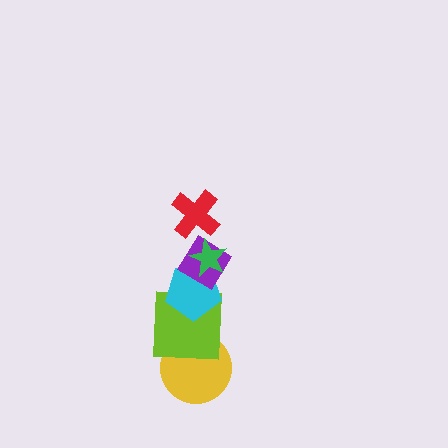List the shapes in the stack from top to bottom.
From top to bottom: the red cross, the green star, the purple diamond, the cyan pentagon, the lime square, the yellow circle.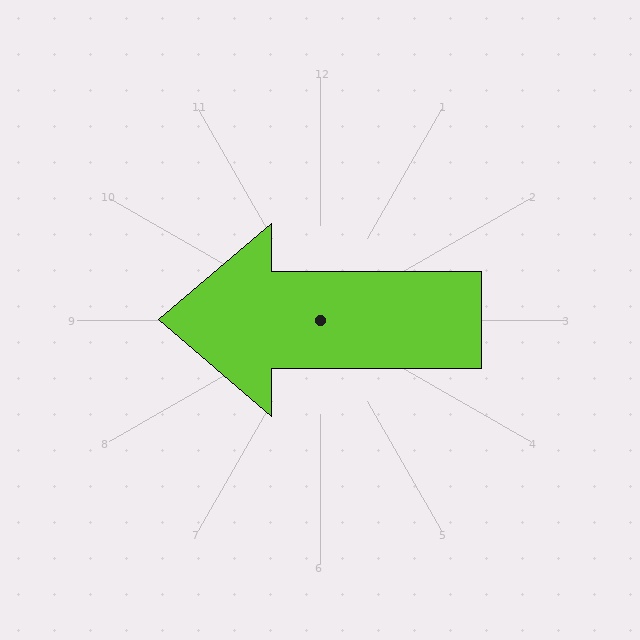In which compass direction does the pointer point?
West.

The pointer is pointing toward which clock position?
Roughly 9 o'clock.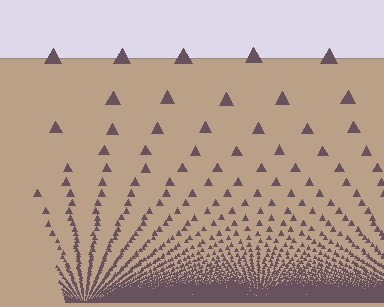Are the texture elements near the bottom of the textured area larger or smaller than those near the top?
Smaller. The gradient is inverted — elements near the bottom are smaller and denser.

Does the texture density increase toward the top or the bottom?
Density increases toward the bottom.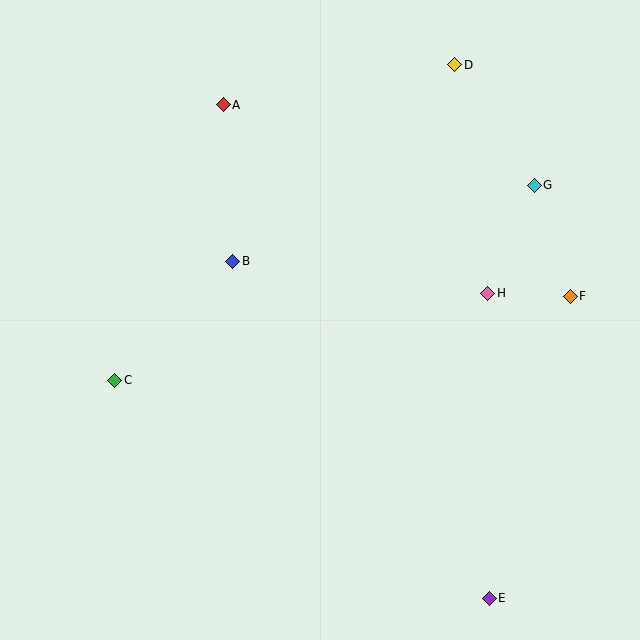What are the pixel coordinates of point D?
Point D is at (455, 65).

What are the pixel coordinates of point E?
Point E is at (489, 598).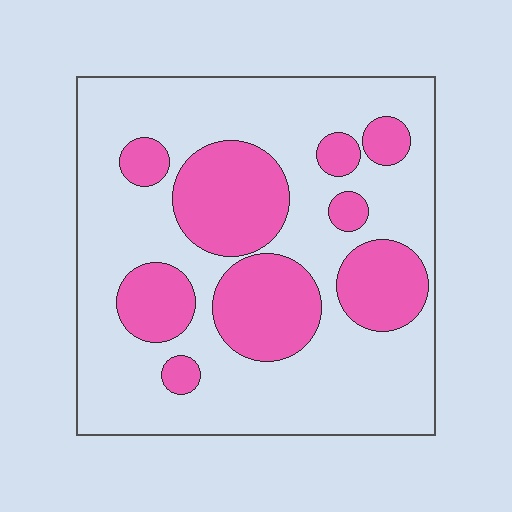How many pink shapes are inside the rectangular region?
9.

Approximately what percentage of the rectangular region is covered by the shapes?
Approximately 30%.